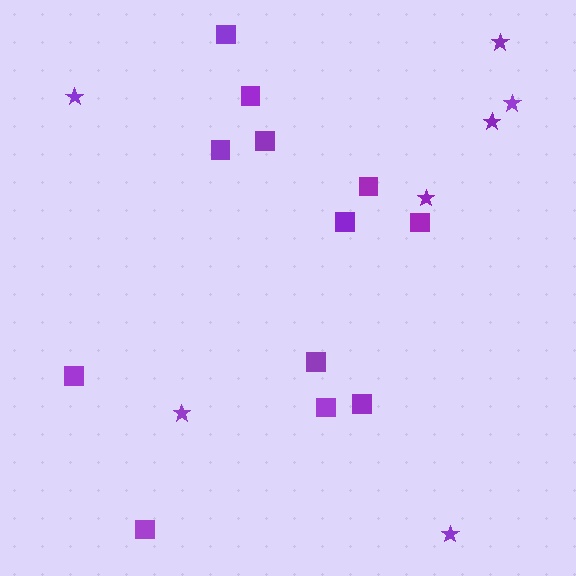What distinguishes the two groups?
There are 2 groups: one group of squares (12) and one group of stars (7).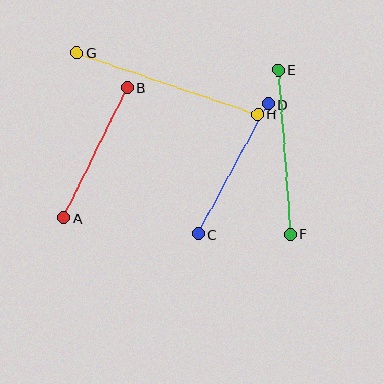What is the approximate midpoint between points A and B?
The midpoint is at approximately (96, 153) pixels.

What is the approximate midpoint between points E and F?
The midpoint is at approximately (284, 152) pixels.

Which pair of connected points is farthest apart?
Points G and H are farthest apart.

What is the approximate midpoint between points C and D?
The midpoint is at approximately (233, 169) pixels.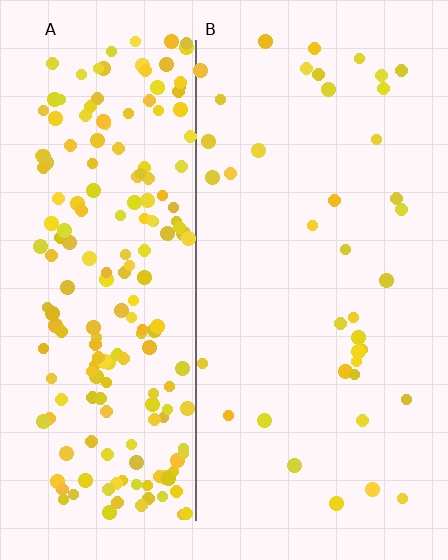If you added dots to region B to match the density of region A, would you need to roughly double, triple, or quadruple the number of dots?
Approximately quadruple.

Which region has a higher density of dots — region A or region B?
A (the left).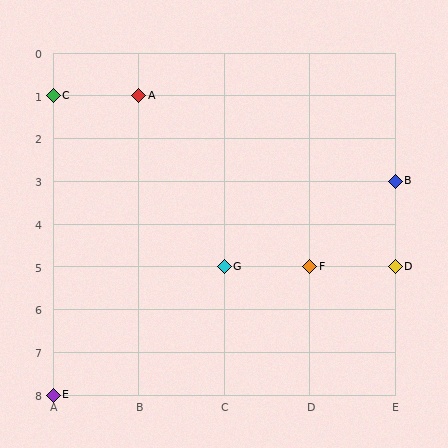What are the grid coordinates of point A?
Point A is at grid coordinates (B, 1).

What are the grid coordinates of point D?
Point D is at grid coordinates (E, 5).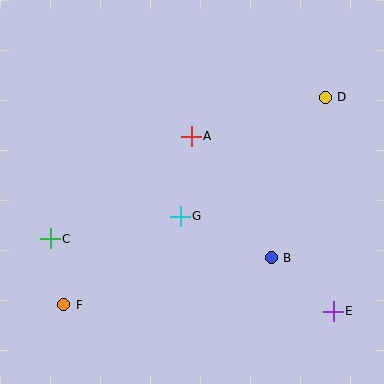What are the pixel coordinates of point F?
Point F is at (64, 305).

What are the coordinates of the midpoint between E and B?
The midpoint between E and B is at (302, 285).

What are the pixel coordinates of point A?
Point A is at (191, 136).